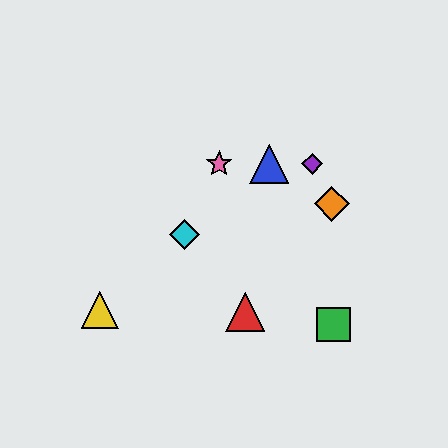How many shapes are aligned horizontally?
3 shapes (the blue triangle, the purple diamond, the pink star) are aligned horizontally.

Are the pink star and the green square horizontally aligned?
No, the pink star is at y≈164 and the green square is at y≈324.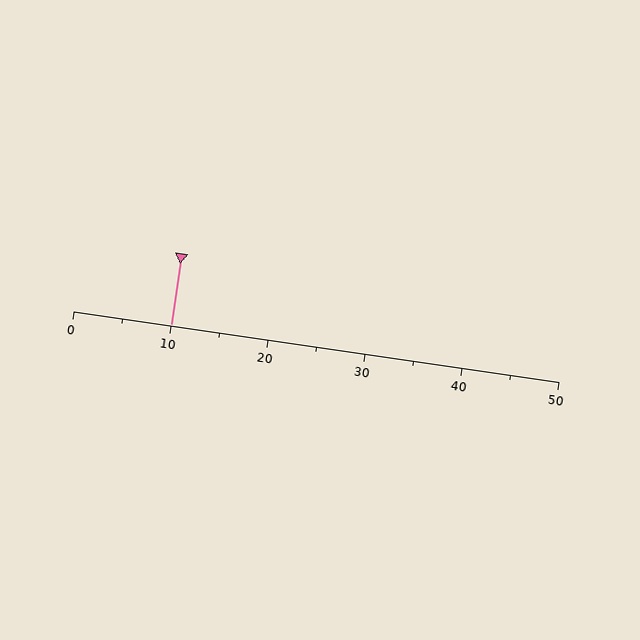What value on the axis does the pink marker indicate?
The marker indicates approximately 10.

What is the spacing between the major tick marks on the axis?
The major ticks are spaced 10 apart.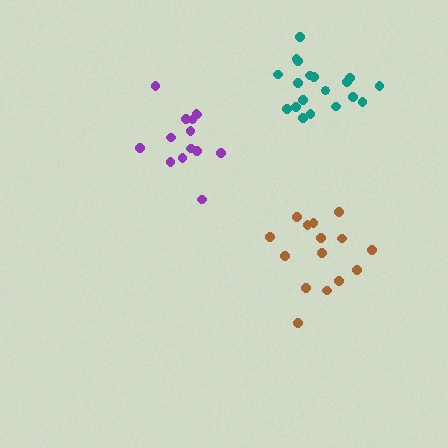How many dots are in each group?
Group 1: 14 dots, Group 2: 15 dots, Group 3: 19 dots (48 total).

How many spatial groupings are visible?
There are 3 spatial groupings.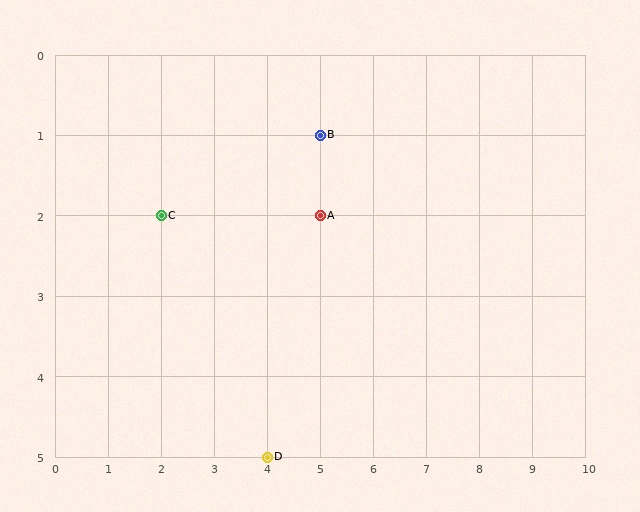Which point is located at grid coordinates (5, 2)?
Point A is at (5, 2).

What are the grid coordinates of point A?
Point A is at grid coordinates (5, 2).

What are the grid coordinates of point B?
Point B is at grid coordinates (5, 1).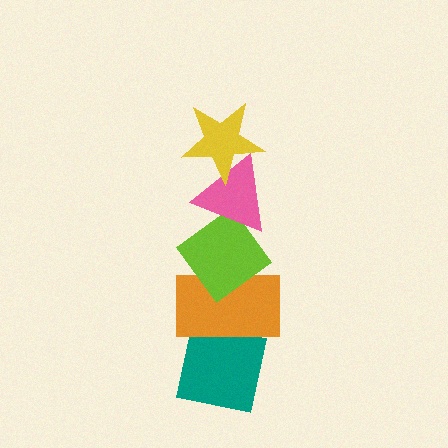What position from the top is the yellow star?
The yellow star is 1st from the top.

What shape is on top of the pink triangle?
The yellow star is on top of the pink triangle.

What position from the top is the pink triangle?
The pink triangle is 2nd from the top.